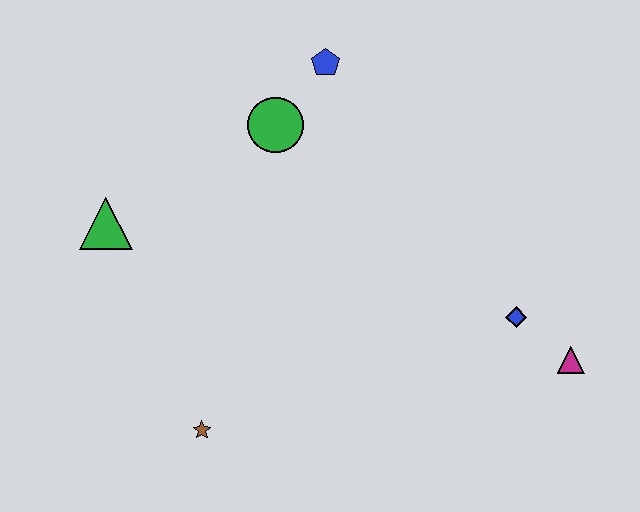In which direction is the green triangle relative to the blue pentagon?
The green triangle is to the left of the blue pentagon.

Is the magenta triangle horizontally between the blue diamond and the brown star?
No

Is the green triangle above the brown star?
Yes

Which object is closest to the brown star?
The green triangle is closest to the brown star.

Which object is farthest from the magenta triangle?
The green triangle is farthest from the magenta triangle.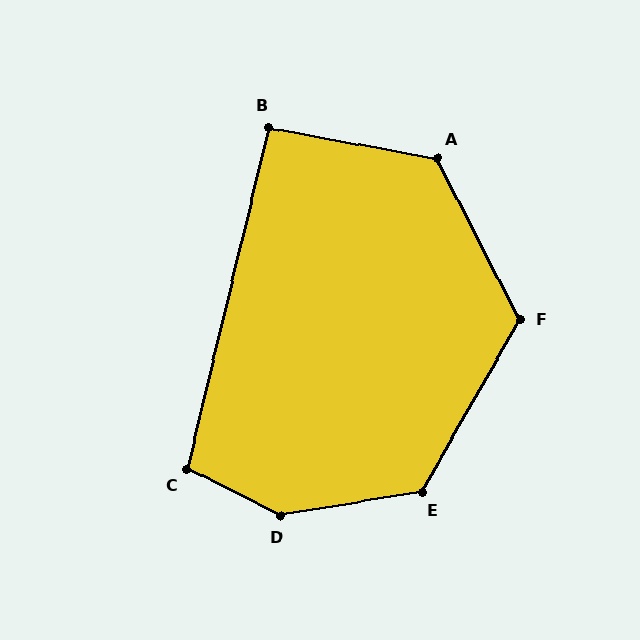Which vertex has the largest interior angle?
D, at approximately 144 degrees.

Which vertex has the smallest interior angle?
B, at approximately 93 degrees.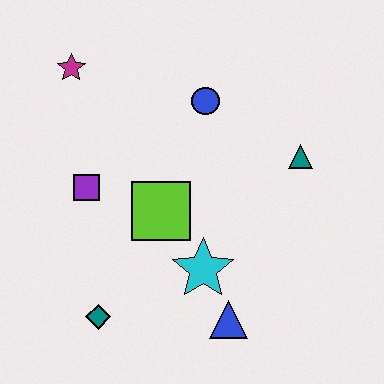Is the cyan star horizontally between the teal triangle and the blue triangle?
No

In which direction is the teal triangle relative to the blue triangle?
The teal triangle is above the blue triangle.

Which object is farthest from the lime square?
The magenta star is farthest from the lime square.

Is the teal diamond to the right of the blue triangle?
No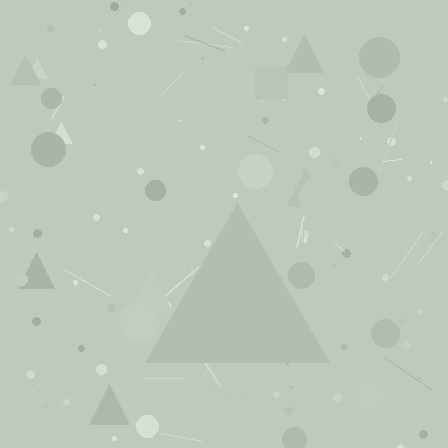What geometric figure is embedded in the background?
A triangle is embedded in the background.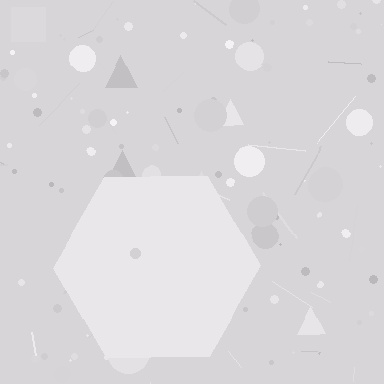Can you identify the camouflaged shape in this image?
The camouflaged shape is a hexagon.